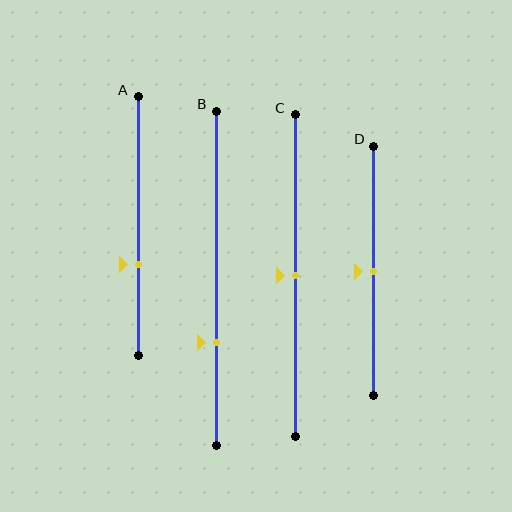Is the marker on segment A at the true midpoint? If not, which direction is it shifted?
No, the marker on segment A is shifted downward by about 15% of the segment length.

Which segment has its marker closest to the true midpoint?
Segment C has its marker closest to the true midpoint.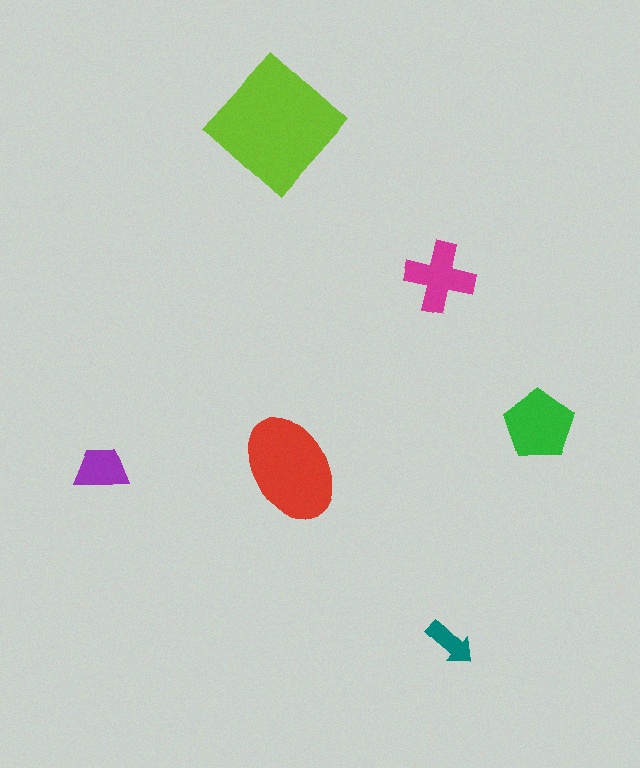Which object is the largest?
The lime diamond.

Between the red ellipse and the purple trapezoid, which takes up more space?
The red ellipse.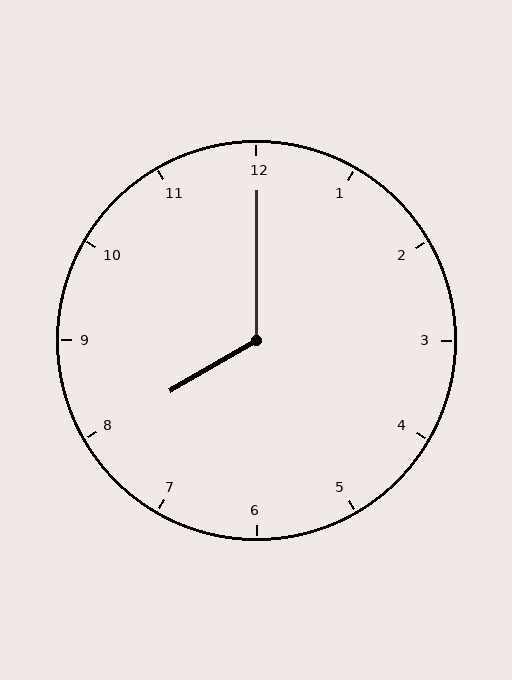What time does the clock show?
8:00.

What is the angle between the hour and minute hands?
Approximately 120 degrees.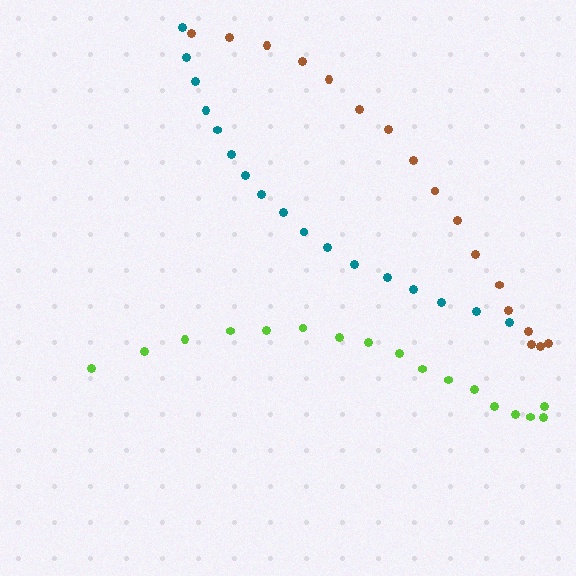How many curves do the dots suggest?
There are 3 distinct paths.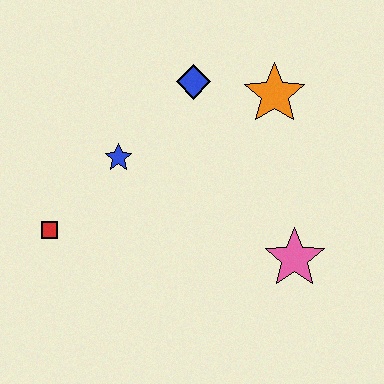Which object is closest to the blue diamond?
The orange star is closest to the blue diamond.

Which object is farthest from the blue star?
The pink star is farthest from the blue star.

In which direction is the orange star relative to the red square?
The orange star is to the right of the red square.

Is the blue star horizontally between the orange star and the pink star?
No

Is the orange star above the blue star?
Yes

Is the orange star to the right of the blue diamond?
Yes